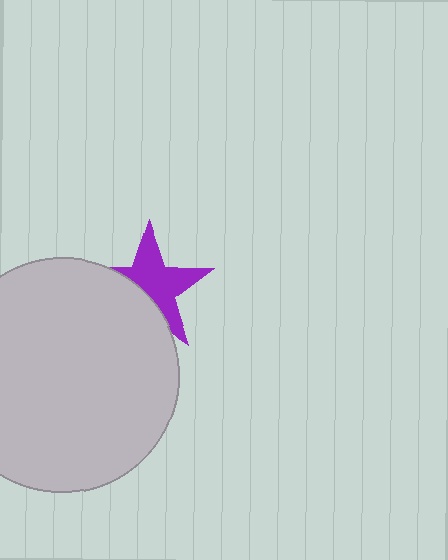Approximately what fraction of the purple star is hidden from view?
Roughly 41% of the purple star is hidden behind the light gray circle.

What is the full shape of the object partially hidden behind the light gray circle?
The partially hidden object is a purple star.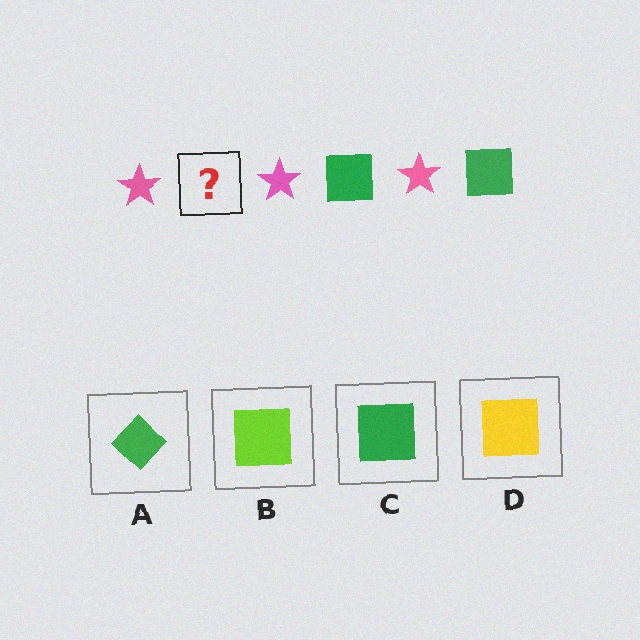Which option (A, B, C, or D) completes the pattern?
C.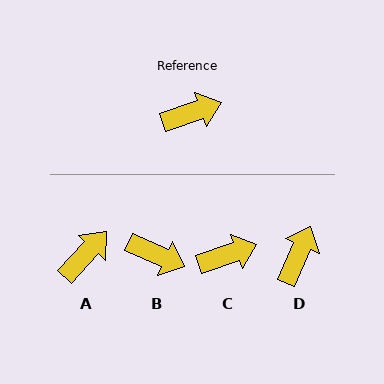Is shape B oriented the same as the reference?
No, it is off by about 43 degrees.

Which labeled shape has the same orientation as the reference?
C.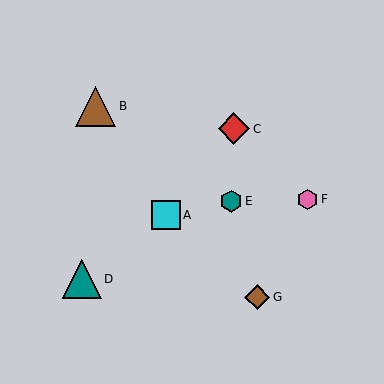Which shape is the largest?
The brown triangle (labeled B) is the largest.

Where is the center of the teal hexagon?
The center of the teal hexagon is at (231, 201).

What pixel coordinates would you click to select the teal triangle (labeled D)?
Click at (82, 279) to select the teal triangle D.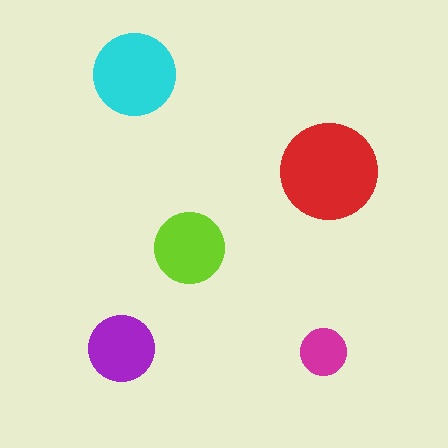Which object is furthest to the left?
The purple circle is leftmost.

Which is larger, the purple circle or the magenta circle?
The purple one.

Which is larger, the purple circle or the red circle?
The red one.